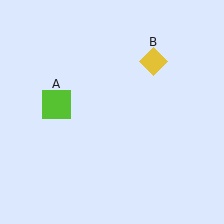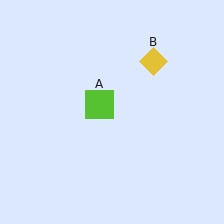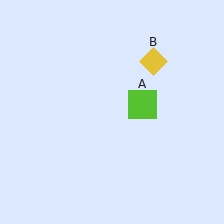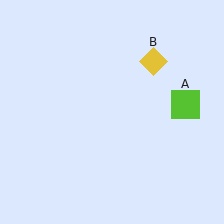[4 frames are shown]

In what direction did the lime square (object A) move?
The lime square (object A) moved right.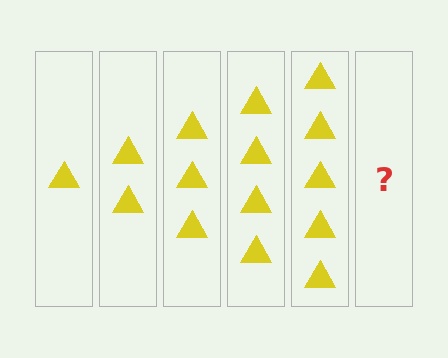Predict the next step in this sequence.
The next step is 6 triangles.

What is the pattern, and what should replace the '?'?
The pattern is that each step adds one more triangle. The '?' should be 6 triangles.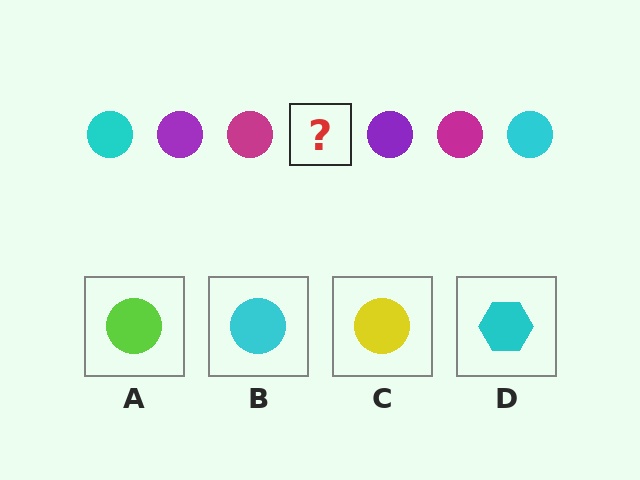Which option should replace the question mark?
Option B.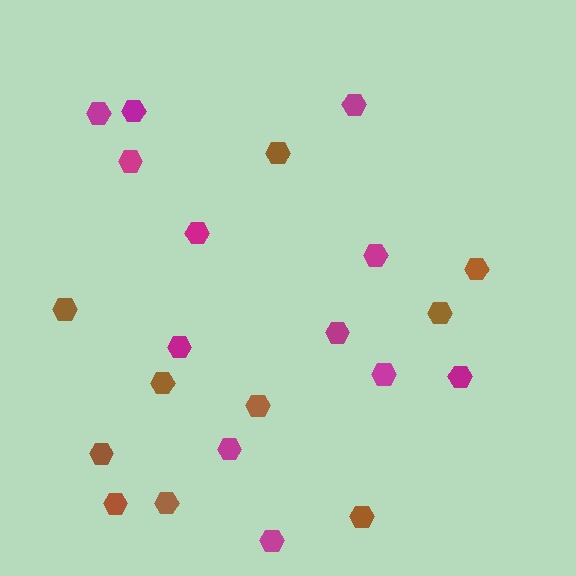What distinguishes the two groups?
There are 2 groups: one group of brown hexagons (10) and one group of magenta hexagons (12).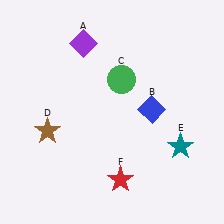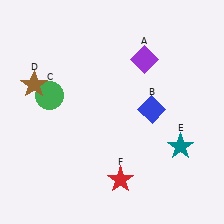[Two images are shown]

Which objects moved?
The objects that moved are: the purple diamond (A), the green circle (C), the brown star (D).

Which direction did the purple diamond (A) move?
The purple diamond (A) moved right.